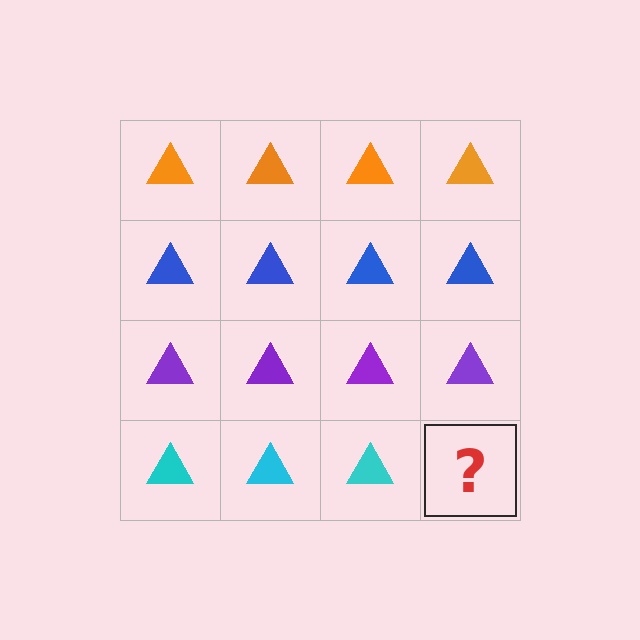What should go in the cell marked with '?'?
The missing cell should contain a cyan triangle.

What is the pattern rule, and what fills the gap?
The rule is that each row has a consistent color. The gap should be filled with a cyan triangle.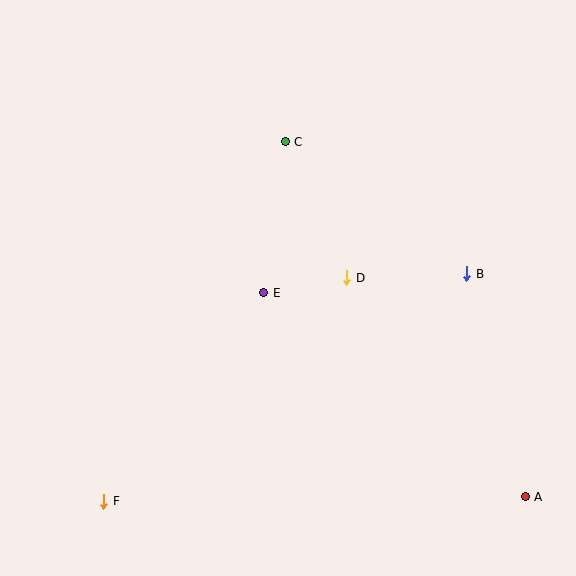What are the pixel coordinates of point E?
Point E is at (264, 293).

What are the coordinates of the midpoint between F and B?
The midpoint between F and B is at (285, 387).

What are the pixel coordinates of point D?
Point D is at (347, 278).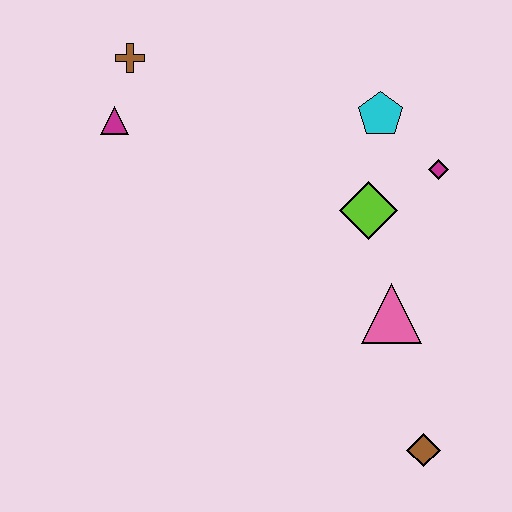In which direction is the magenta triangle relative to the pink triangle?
The magenta triangle is to the left of the pink triangle.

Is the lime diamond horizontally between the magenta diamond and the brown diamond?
No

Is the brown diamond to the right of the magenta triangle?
Yes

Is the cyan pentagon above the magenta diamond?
Yes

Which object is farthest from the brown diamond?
The brown cross is farthest from the brown diamond.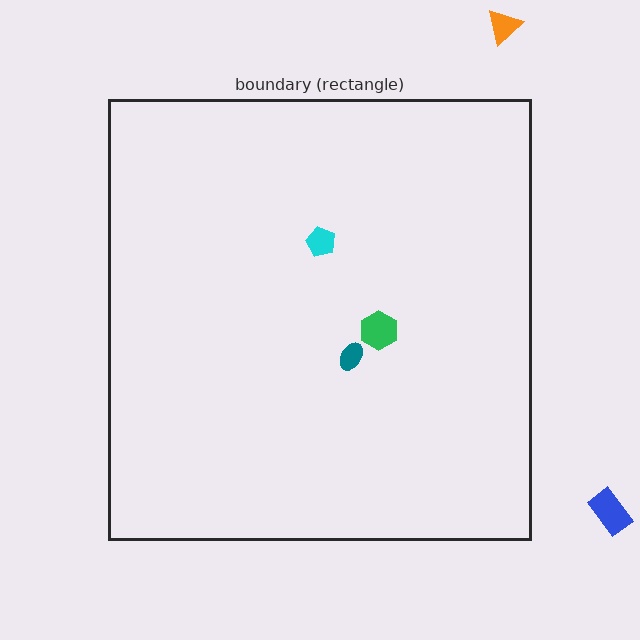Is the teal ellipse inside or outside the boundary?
Inside.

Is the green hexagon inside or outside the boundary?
Inside.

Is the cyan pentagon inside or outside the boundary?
Inside.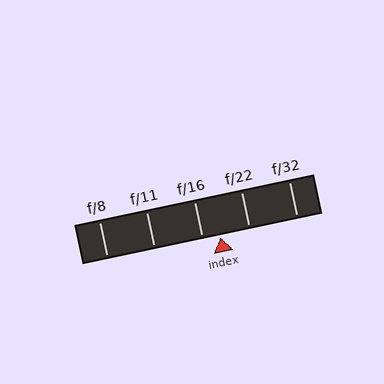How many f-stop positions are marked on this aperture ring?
There are 5 f-stop positions marked.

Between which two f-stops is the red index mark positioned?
The index mark is between f/16 and f/22.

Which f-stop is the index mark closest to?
The index mark is closest to f/16.